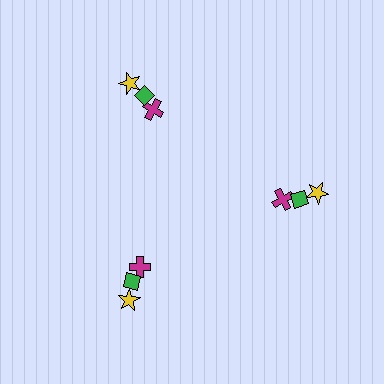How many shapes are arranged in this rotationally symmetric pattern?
There are 9 shapes, arranged in 3 groups of 3.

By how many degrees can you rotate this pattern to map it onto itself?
The pattern maps onto itself every 120 degrees of rotation.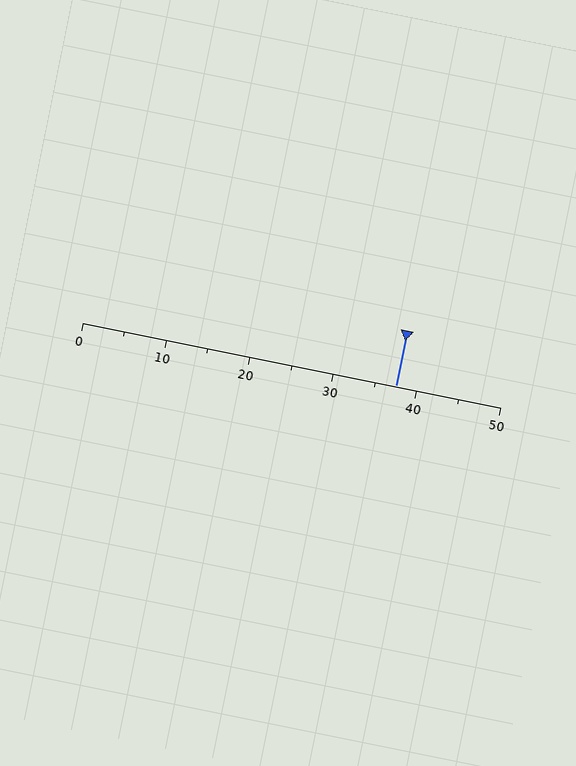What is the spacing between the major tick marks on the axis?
The major ticks are spaced 10 apart.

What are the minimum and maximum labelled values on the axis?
The axis runs from 0 to 50.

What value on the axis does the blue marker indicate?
The marker indicates approximately 37.5.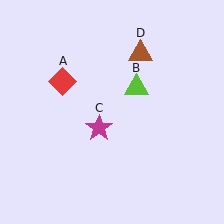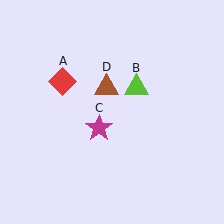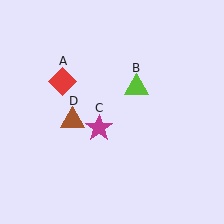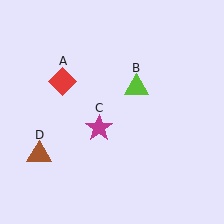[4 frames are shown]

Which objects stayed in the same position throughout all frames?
Red diamond (object A) and lime triangle (object B) and magenta star (object C) remained stationary.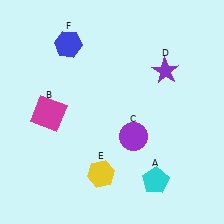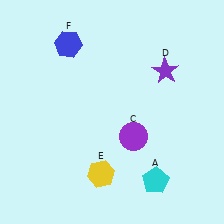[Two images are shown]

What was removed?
The magenta square (B) was removed in Image 2.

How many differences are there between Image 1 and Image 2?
There is 1 difference between the two images.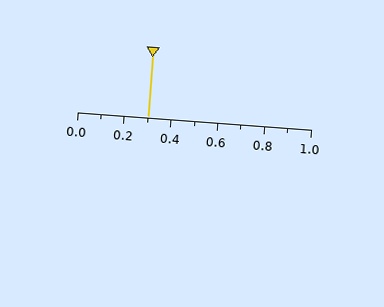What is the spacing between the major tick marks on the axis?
The major ticks are spaced 0.2 apart.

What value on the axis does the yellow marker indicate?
The marker indicates approximately 0.3.